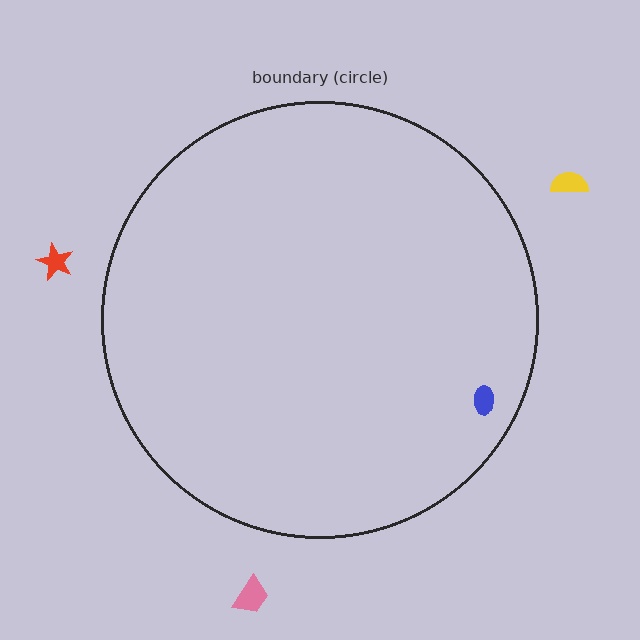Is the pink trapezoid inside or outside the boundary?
Outside.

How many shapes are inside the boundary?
1 inside, 3 outside.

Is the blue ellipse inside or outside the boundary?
Inside.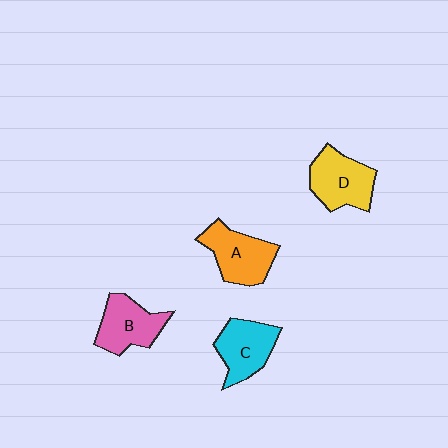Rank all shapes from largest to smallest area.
From largest to smallest: A (orange), D (yellow), B (pink), C (cyan).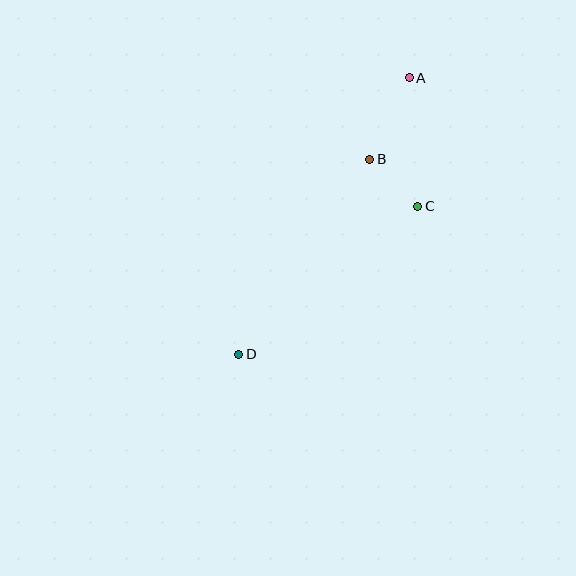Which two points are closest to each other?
Points B and C are closest to each other.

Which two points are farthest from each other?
Points A and D are farthest from each other.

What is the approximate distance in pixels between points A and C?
The distance between A and C is approximately 129 pixels.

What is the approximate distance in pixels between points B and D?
The distance between B and D is approximately 235 pixels.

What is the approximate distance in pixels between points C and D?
The distance between C and D is approximately 232 pixels.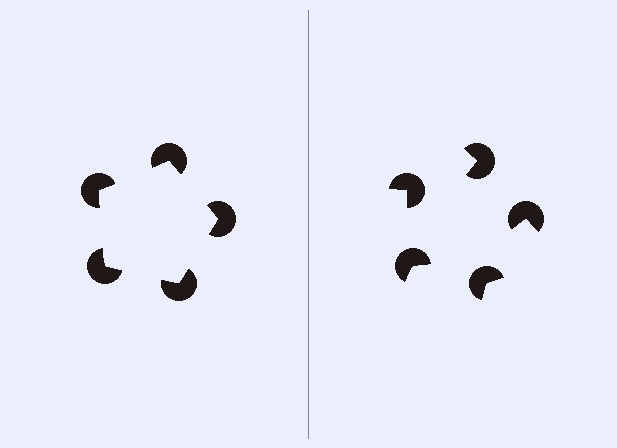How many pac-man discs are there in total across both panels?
10 — 5 on each side.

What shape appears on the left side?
An illusory pentagon.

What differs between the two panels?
The pac-man discs are positioned identically on both sides; only the wedge orientations differ. On the left they align to a pentagon; on the right they are misaligned.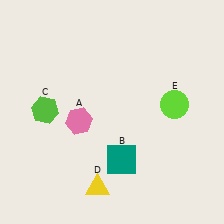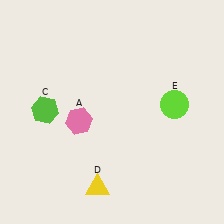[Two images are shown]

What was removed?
The teal square (B) was removed in Image 2.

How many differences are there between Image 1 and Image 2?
There is 1 difference between the two images.